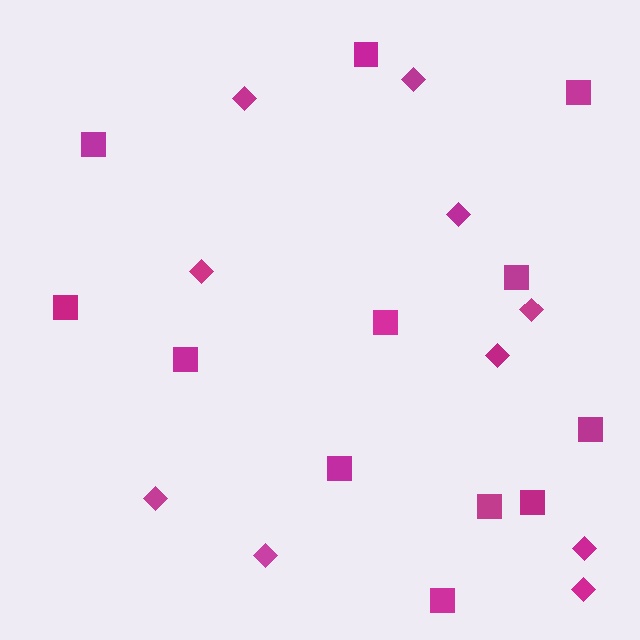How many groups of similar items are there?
There are 2 groups: one group of diamonds (10) and one group of squares (12).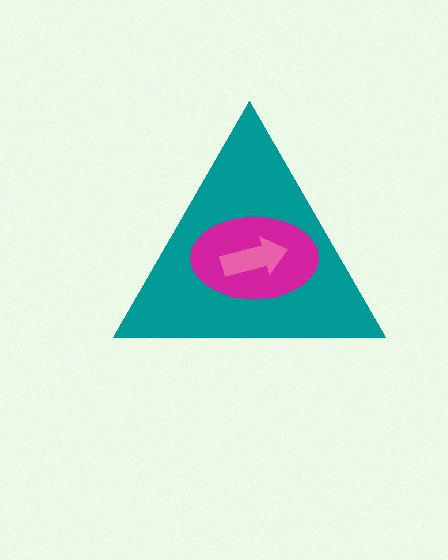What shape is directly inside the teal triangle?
The magenta ellipse.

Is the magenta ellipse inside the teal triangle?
Yes.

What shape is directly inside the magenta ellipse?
The pink arrow.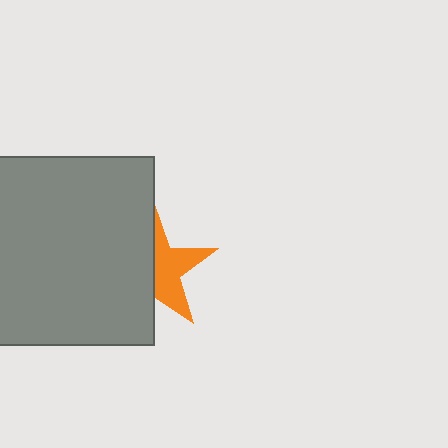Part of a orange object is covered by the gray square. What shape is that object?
It is a star.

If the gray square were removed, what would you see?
You would see the complete orange star.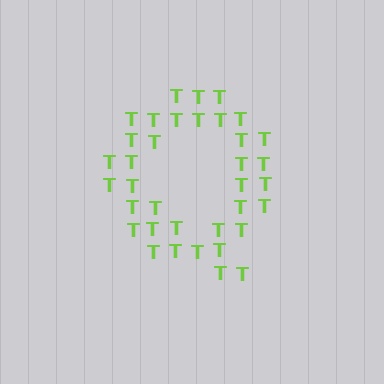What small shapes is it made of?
It is made of small letter T's.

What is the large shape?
The large shape is the letter Q.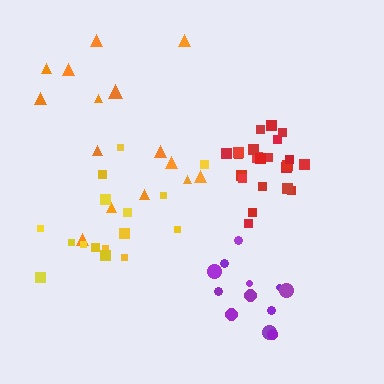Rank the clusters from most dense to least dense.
red, purple, yellow, orange.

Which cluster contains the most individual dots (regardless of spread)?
Red (22).